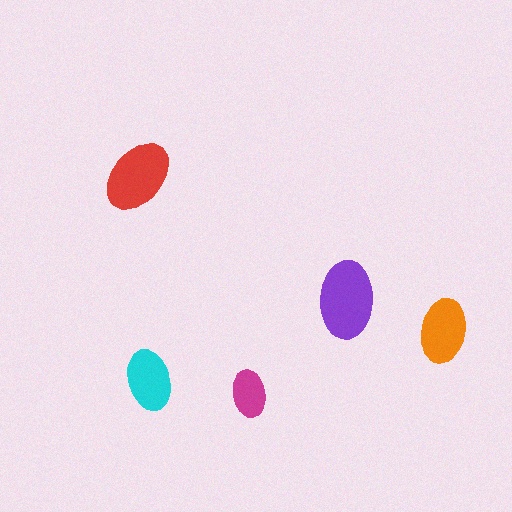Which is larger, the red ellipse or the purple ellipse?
The purple one.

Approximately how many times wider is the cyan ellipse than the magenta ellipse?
About 1.5 times wider.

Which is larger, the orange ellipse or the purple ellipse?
The purple one.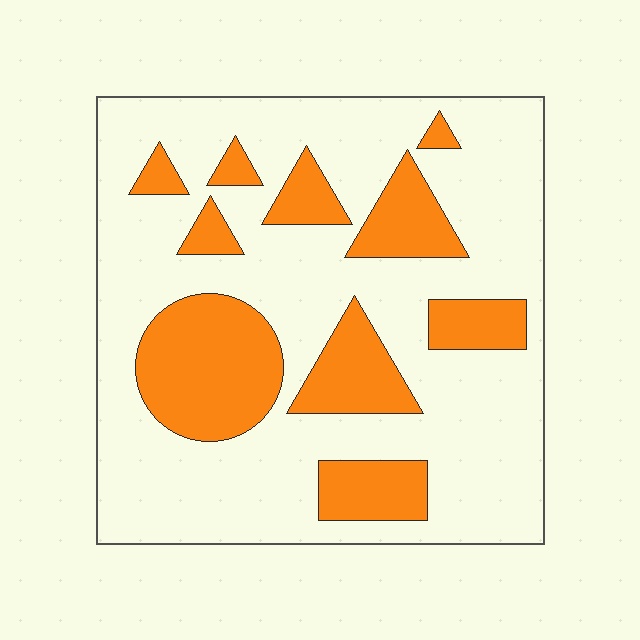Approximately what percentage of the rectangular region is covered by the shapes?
Approximately 25%.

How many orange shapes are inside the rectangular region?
10.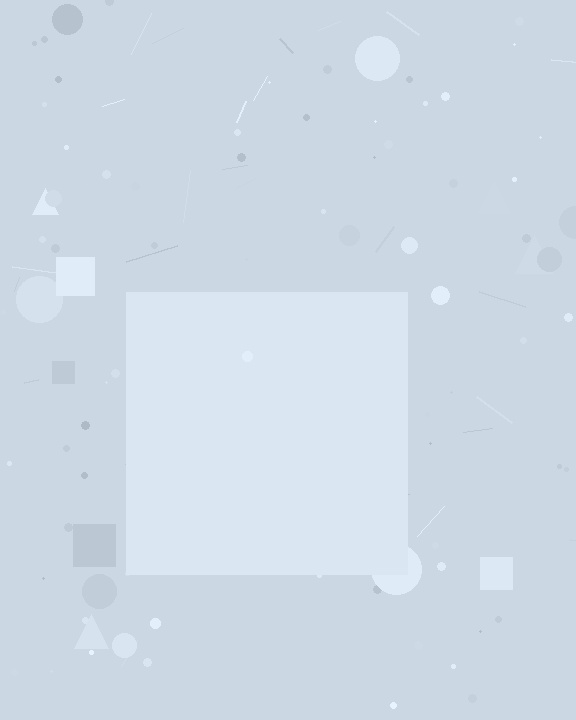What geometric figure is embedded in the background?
A square is embedded in the background.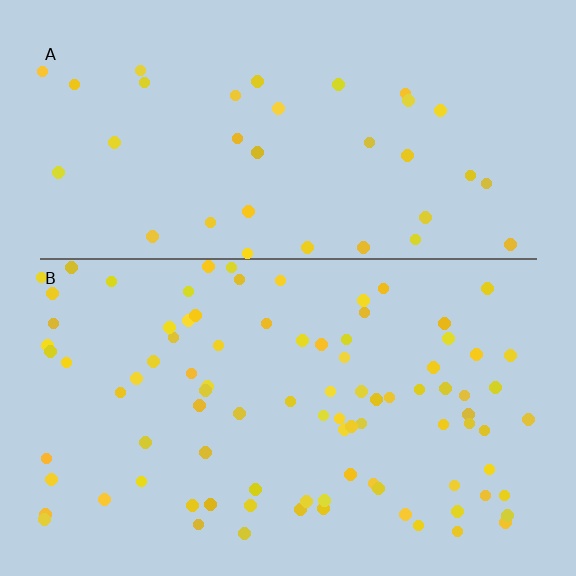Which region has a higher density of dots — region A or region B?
B (the bottom).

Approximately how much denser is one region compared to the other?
Approximately 2.5× — region B over region A.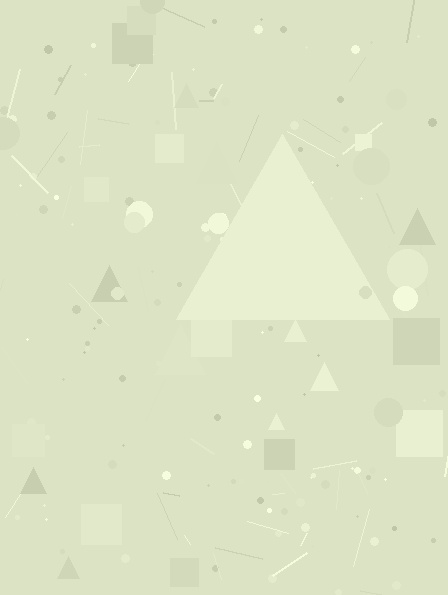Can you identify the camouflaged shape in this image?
The camouflaged shape is a triangle.